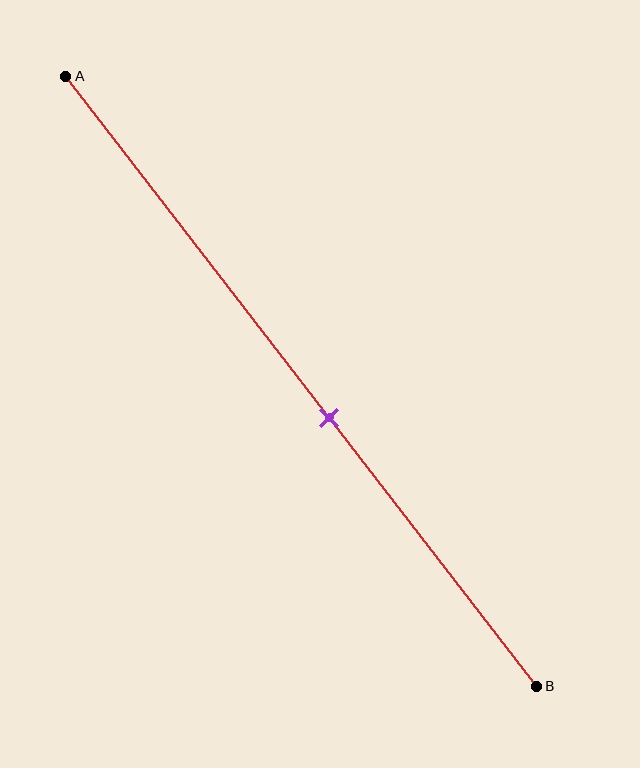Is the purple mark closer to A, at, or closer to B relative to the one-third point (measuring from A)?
The purple mark is closer to point B than the one-third point of segment AB.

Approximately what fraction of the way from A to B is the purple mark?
The purple mark is approximately 55% of the way from A to B.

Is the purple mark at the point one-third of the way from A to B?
No, the mark is at about 55% from A, not at the 33% one-third point.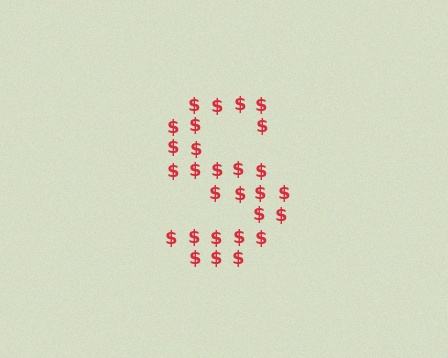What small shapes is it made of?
It is made of small dollar signs.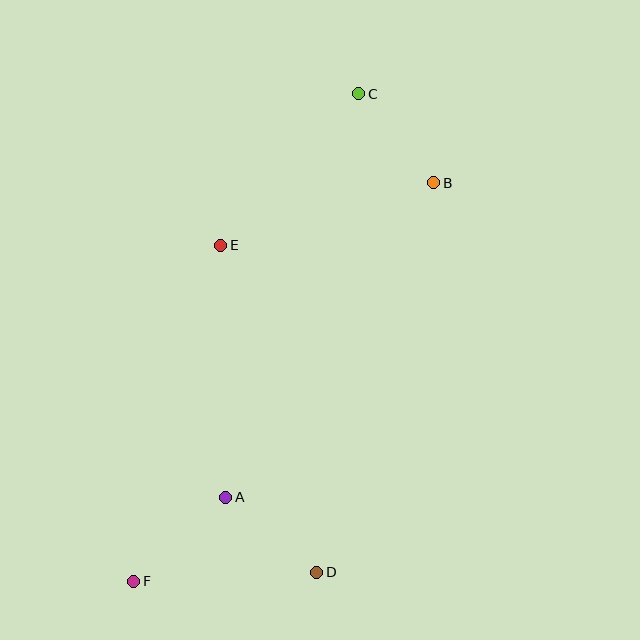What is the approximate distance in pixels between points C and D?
The distance between C and D is approximately 480 pixels.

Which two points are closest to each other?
Points B and C are closest to each other.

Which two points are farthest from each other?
Points C and F are farthest from each other.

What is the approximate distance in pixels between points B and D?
The distance between B and D is approximately 407 pixels.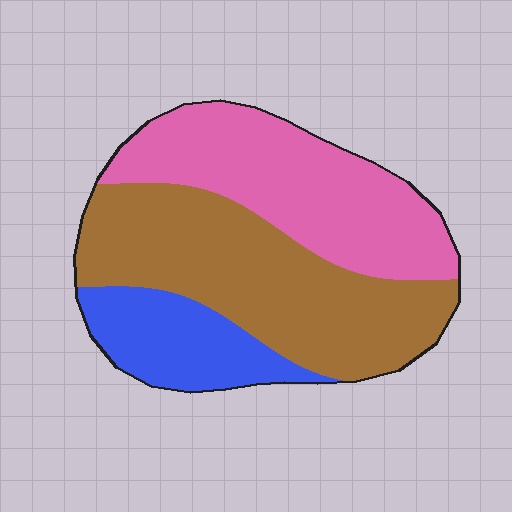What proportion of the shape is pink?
Pink takes up about three eighths (3/8) of the shape.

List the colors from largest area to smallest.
From largest to smallest: brown, pink, blue.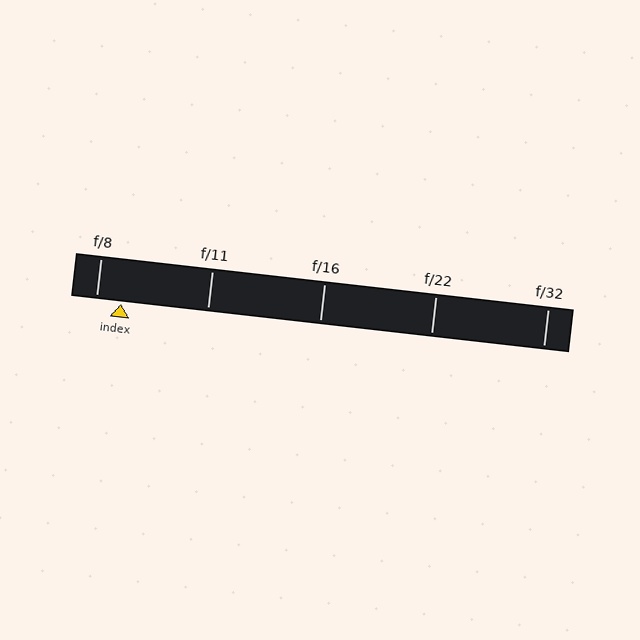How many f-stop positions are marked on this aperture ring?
There are 5 f-stop positions marked.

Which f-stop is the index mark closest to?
The index mark is closest to f/8.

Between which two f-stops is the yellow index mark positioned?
The index mark is between f/8 and f/11.